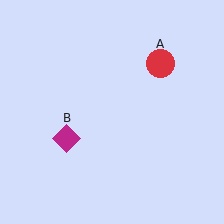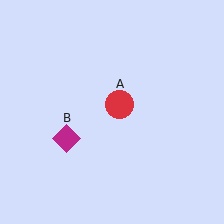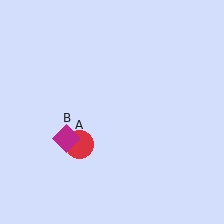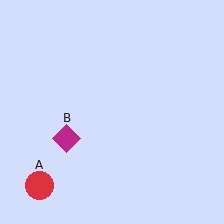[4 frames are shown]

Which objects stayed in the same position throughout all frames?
Magenta diamond (object B) remained stationary.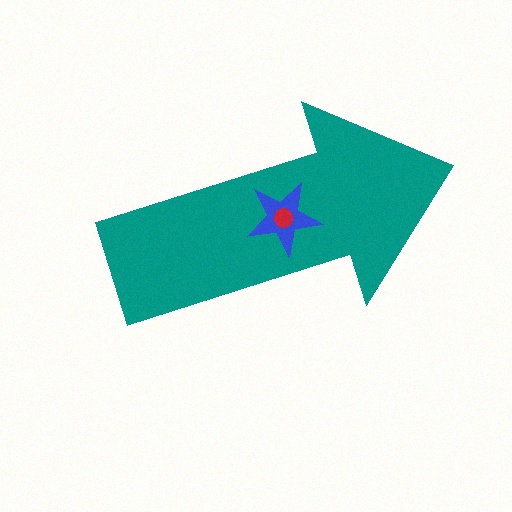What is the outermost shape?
The teal arrow.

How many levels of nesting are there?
3.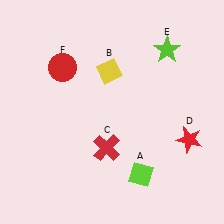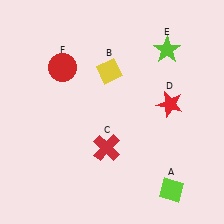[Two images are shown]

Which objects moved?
The objects that moved are: the lime diamond (A), the red star (D).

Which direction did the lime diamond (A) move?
The lime diamond (A) moved right.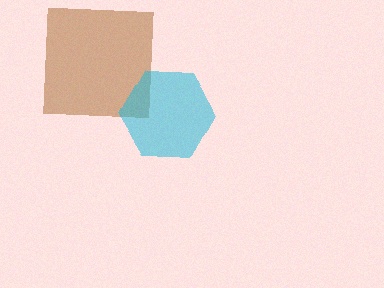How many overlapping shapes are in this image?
There are 2 overlapping shapes in the image.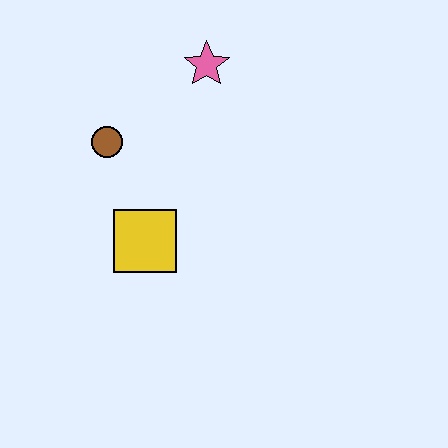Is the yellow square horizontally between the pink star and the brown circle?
Yes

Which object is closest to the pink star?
The brown circle is closest to the pink star.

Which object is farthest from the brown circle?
The pink star is farthest from the brown circle.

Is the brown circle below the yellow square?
No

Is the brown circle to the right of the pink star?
No